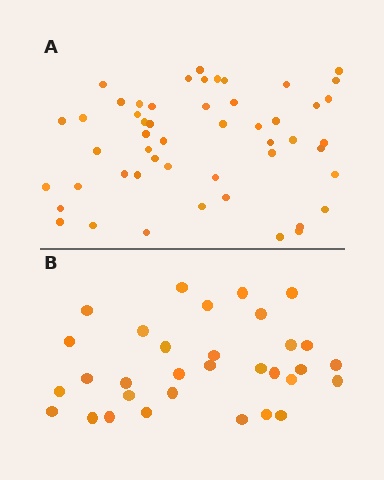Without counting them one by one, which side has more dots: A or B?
Region A (the top region) has more dots.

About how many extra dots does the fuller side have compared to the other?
Region A has approximately 20 more dots than region B.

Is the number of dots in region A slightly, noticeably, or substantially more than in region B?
Region A has substantially more. The ratio is roughly 1.6 to 1.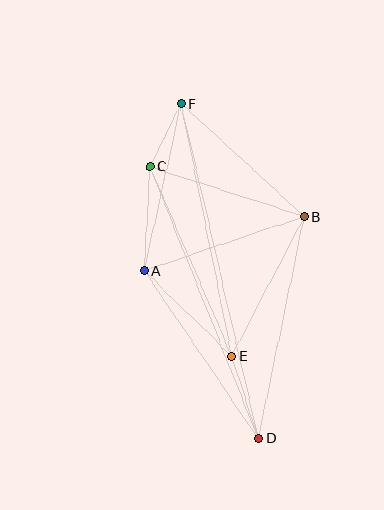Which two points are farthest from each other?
Points D and F are farthest from each other.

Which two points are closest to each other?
Points C and F are closest to each other.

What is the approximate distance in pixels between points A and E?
The distance between A and E is approximately 123 pixels.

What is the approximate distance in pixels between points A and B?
The distance between A and B is approximately 169 pixels.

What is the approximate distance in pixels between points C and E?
The distance between C and E is approximately 207 pixels.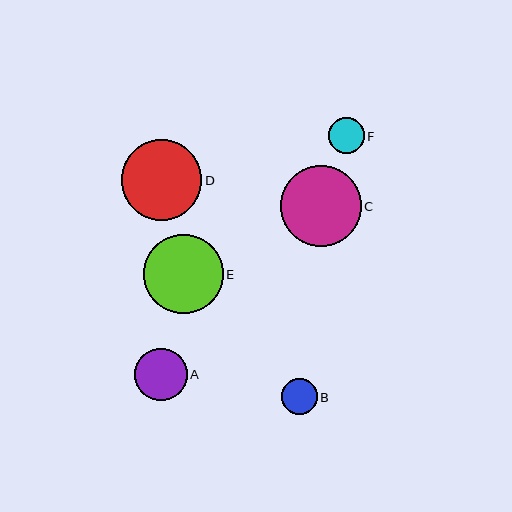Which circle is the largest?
Circle C is the largest with a size of approximately 81 pixels.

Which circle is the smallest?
Circle B is the smallest with a size of approximately 36 pixels.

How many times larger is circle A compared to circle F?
Circle A is approximately 1.5 times the size of circle F.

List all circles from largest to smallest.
From largest to smallest: C, D, E, A, F, B.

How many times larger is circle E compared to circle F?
Circle E is approximately 2.2 times the size of circle F.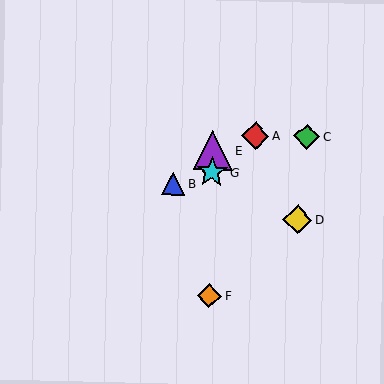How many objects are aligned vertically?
3 objects (E, F, G) are aligned vertically.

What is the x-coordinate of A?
Object A is at x≈255.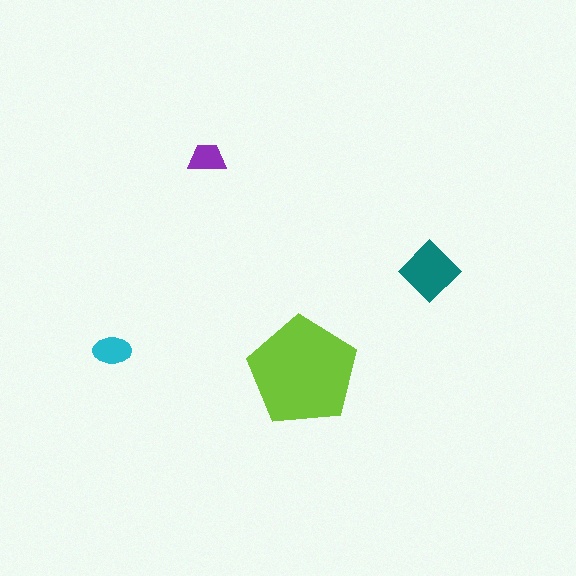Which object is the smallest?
The purple trapezoid.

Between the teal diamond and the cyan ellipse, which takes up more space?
The teal diamond.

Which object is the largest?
The lime pentagon.